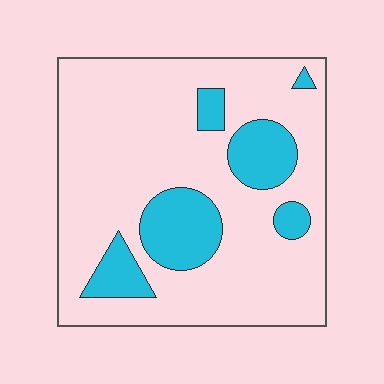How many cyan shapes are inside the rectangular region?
6.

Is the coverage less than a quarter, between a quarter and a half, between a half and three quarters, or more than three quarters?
Less than a quarter.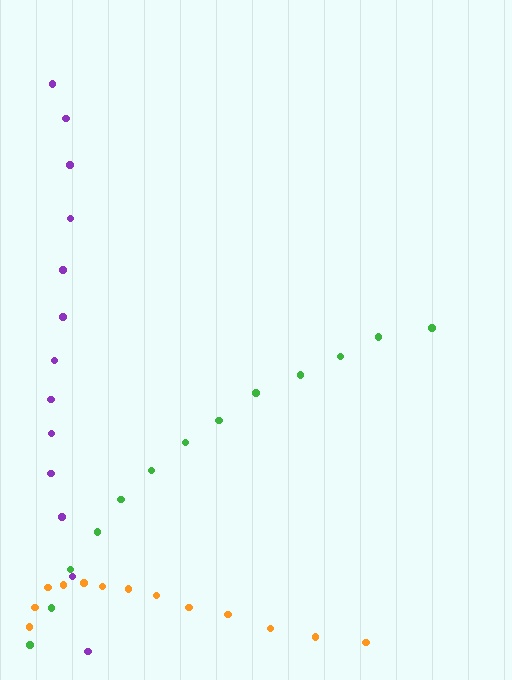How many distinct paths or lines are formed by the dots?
There are 3 distinct paths.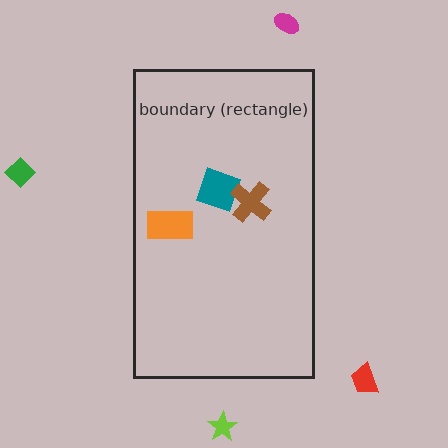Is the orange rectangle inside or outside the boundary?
Inside.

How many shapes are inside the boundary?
3 inside, 4 outside.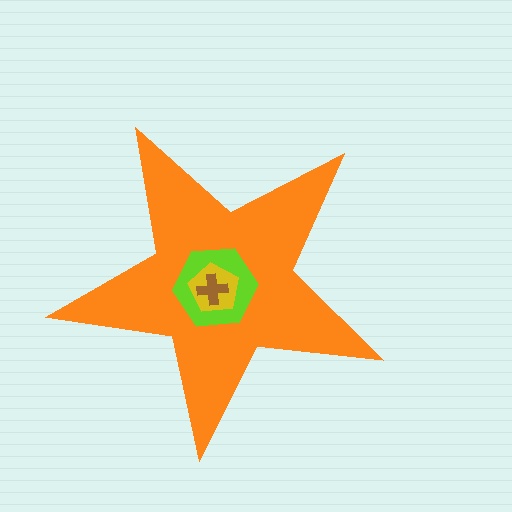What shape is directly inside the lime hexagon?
The yellow pentagon.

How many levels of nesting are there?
4.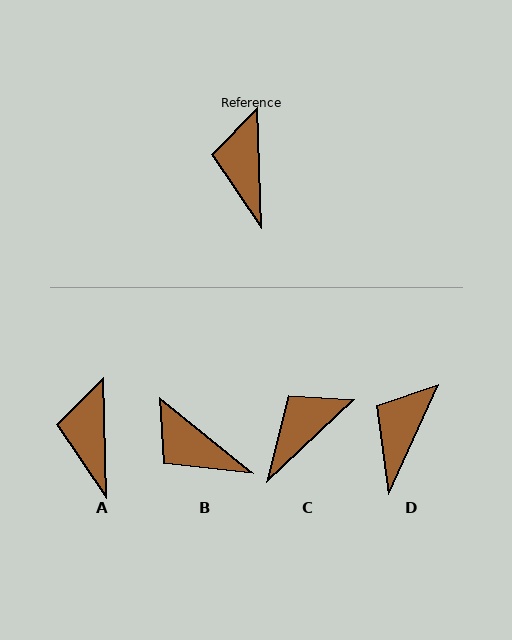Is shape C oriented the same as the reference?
No, it is off by about 49 degrees.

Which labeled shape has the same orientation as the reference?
A.